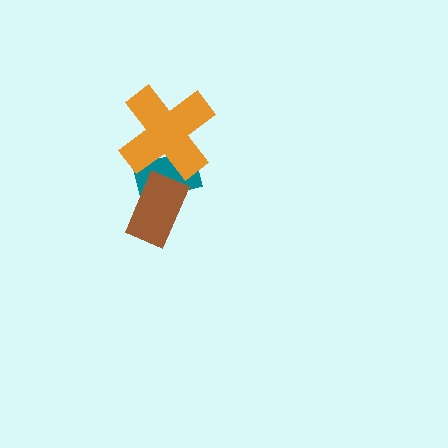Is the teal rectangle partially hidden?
Yes, it is partially covered by another shape.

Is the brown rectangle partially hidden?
No, no other shape covers it.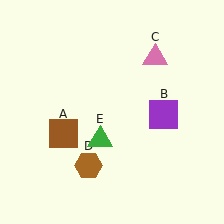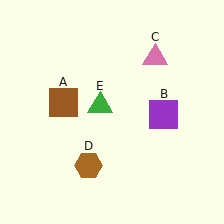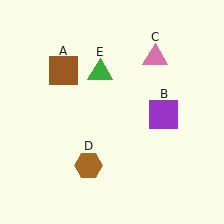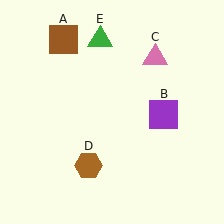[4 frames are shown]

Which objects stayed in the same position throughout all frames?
Purple square (object B) and pink triangle (object C) and brown hexagon (object D) remained stationary.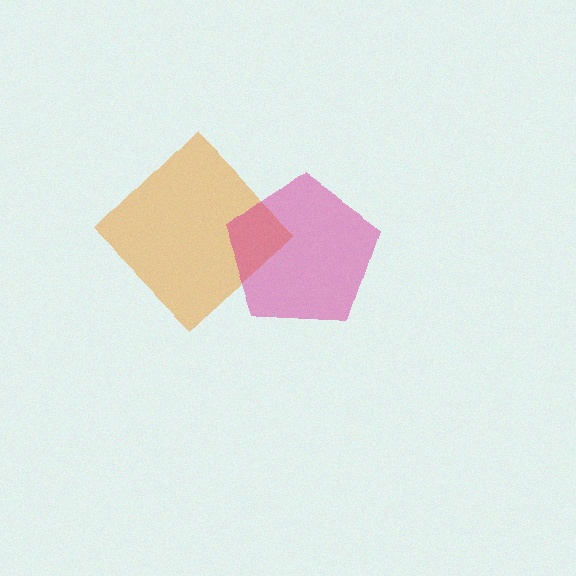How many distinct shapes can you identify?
There are 2 distinct shapes: an orange diamond, a magenta pentagon.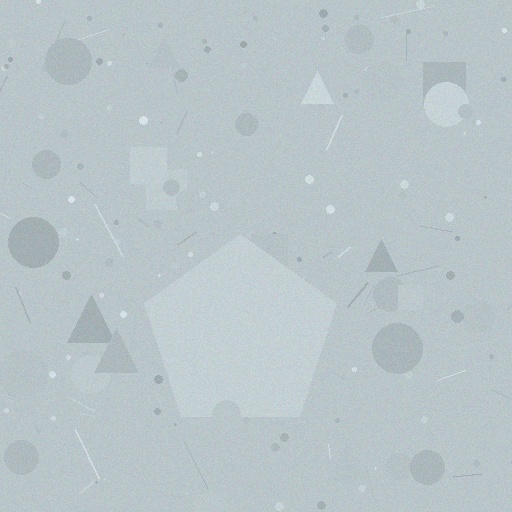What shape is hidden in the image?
A pentagon is hidden in the image.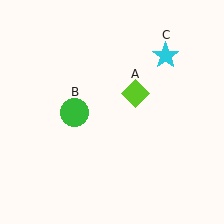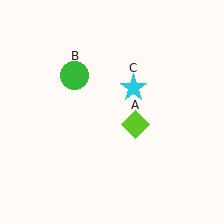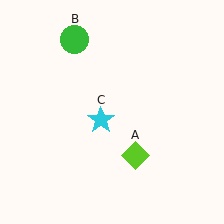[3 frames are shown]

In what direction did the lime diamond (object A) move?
The lime diamond (object A) moved down.